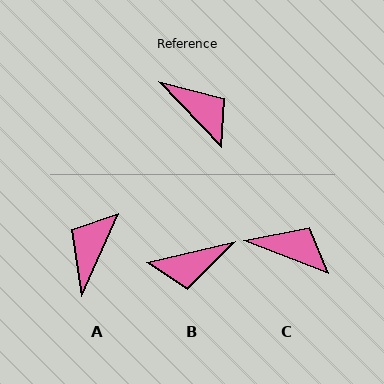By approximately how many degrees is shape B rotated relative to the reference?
Approximately 121 degrees clockwise.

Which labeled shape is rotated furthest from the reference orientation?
B, about 121 degrees away.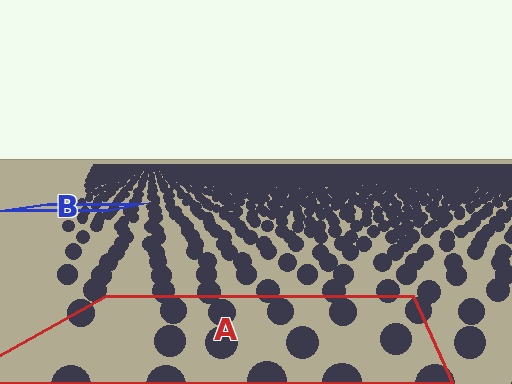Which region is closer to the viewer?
Region A is closer. The texture elements there are larger and more spread out.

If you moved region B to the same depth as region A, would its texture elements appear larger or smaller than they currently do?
They would appear larger. At a closer depth, the same texture elements are projected at a bigger on-screen size.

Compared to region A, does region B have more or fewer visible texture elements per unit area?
Region B has more texture elements per unit area — they are packed more densely because it is farther away.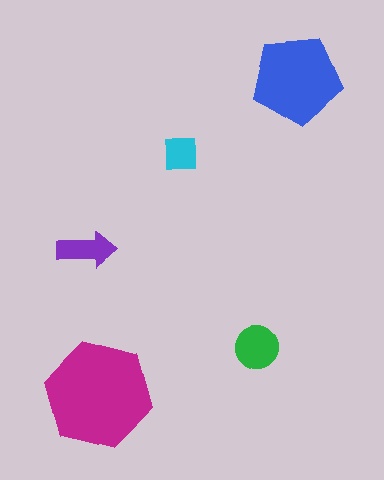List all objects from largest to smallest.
The magenta hexagon, the blue pentagon, the green circle, the purple arrow, the cyan square.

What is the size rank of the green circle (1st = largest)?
3rd.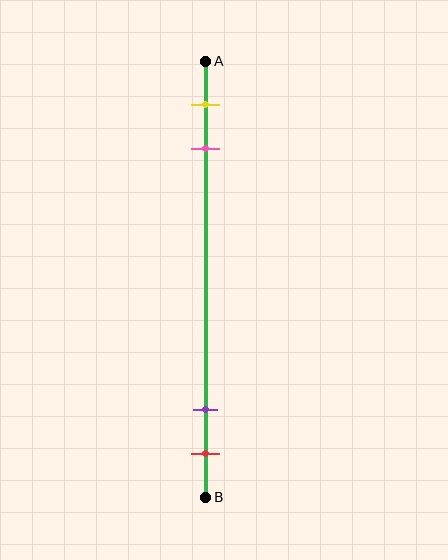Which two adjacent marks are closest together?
The purple and red marks are the closest adjacent pair.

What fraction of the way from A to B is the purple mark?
The purple mark is approximately 80% (0.8) of the way from A to B.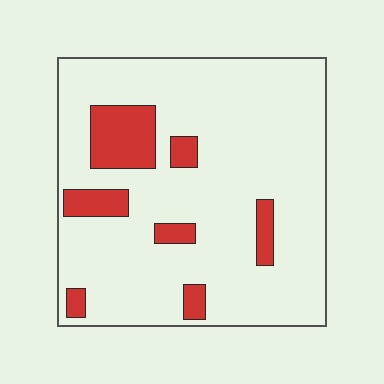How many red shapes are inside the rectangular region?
7.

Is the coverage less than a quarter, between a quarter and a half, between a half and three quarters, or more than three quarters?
Less than a quarter.